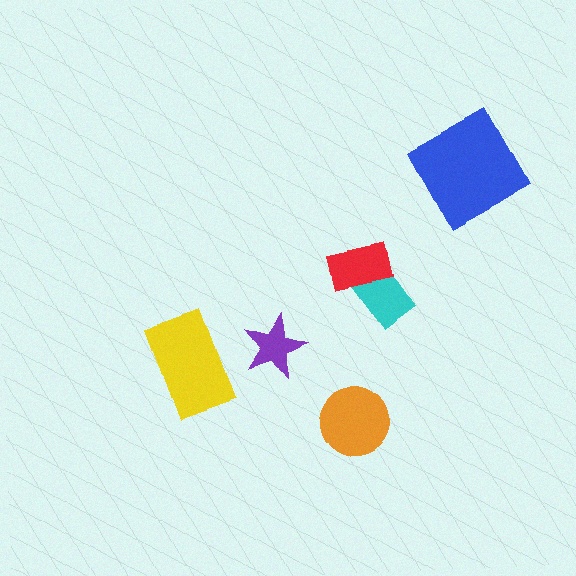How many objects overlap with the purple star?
0 objects overlap with the purple star.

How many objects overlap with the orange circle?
0 objects overlap with the orange circle.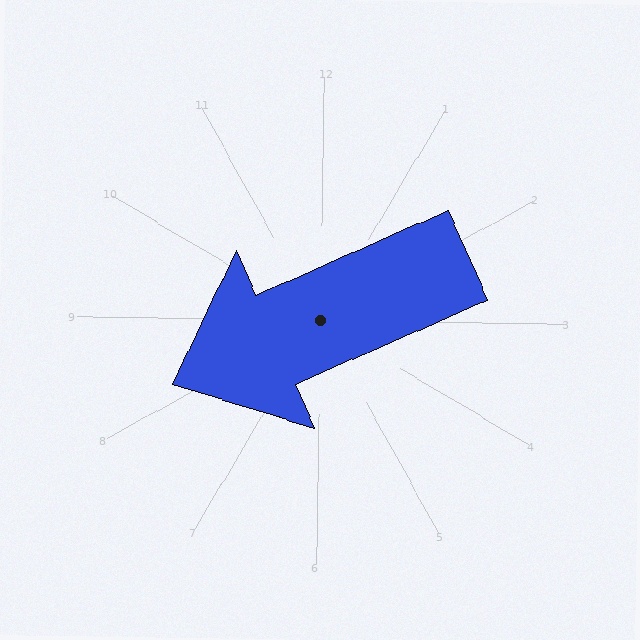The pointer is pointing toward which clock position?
Roughly 8 o'clock.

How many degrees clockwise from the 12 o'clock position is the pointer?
Approximately 245 degrees.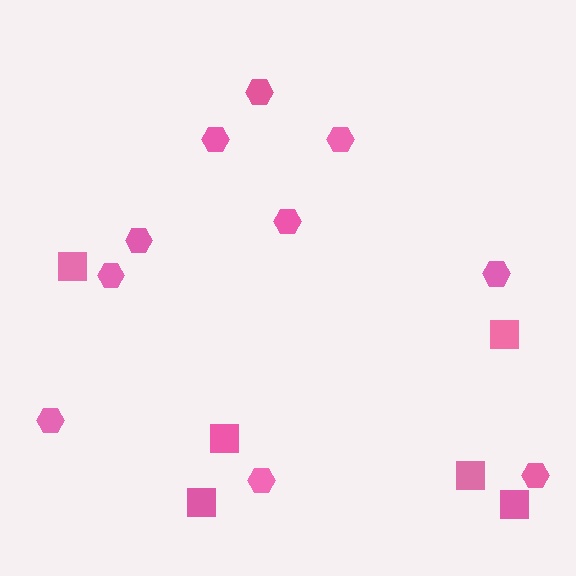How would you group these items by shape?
There are 2 groups: one group of squares (6) and one group of hexagons (10).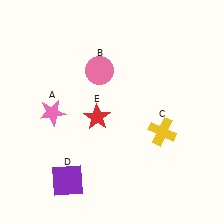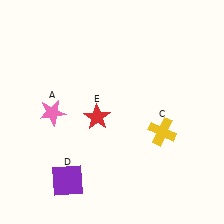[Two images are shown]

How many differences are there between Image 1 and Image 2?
There is 1 difference between the two images.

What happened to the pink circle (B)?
The pink circle (B) was removed in Image 2. It was in the top-left area of Image 1.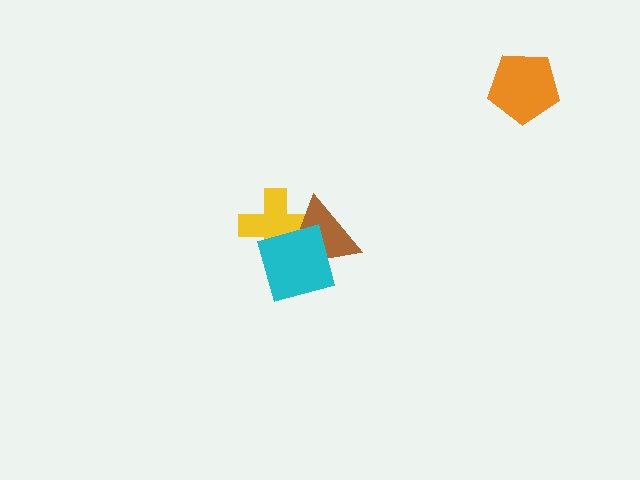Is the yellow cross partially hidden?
Yes, it is partially covered by another shape.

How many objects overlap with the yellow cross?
2 objects overlap with the yellow cross.